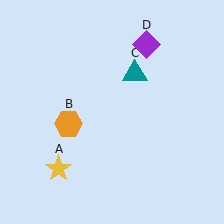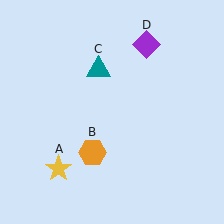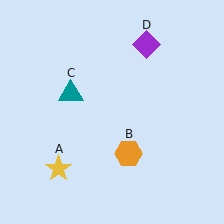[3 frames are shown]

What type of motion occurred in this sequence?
The orange hexagon (object B), teal triangle (object C) rotated counterclockwise around the center of the scene.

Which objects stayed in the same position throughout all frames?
Yellow star (object A) and purple diamond (object D) remained stationary.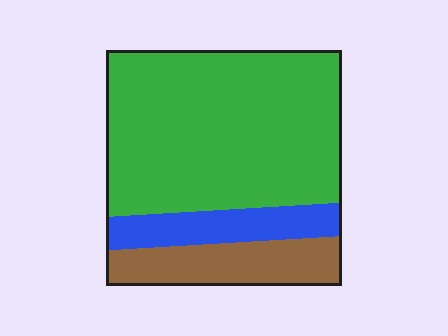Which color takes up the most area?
Green, at roughly 70%.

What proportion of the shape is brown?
Brown takes up between a sixth and a third of the shape.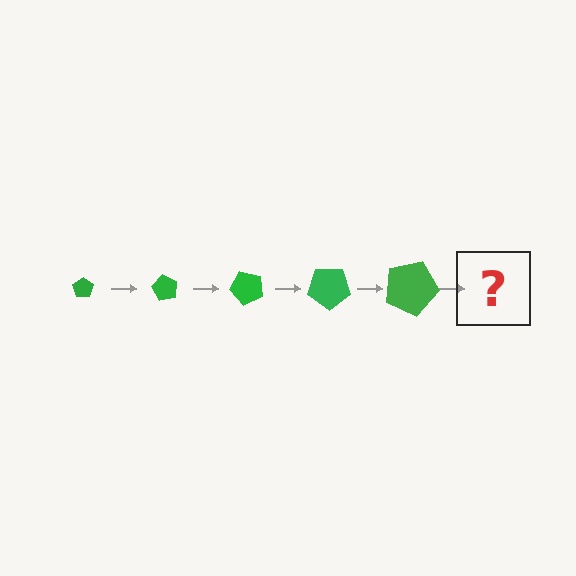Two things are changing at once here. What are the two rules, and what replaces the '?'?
The two rules are that the pentagon grows larger each step and it rotates 60 degrees each step. The '?' should be a pentagon, larger than the previous one and rotated 300 degrees from the start.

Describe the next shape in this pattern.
It should be a pentagon, larger than the previous one and rotated 300 degrees from the start.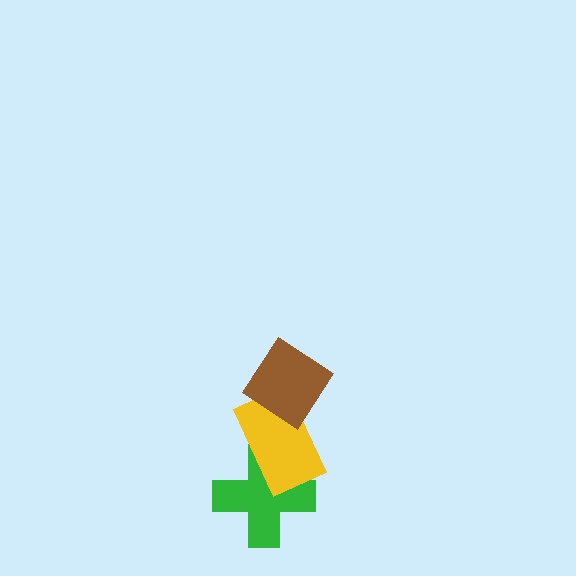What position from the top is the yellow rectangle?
The yellow rectangle is 2nd from the top.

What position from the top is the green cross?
The green cross is 3rd from the top.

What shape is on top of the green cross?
The yellow rectangle is on top of the green cross.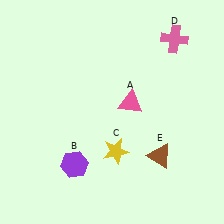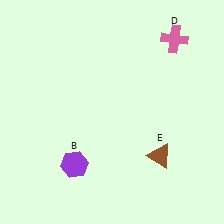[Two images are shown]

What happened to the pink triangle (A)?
The pink triangle (A) was removed in Image 2. It was in the top-right area of Image 1.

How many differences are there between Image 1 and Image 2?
There are 2 differences between the two images.